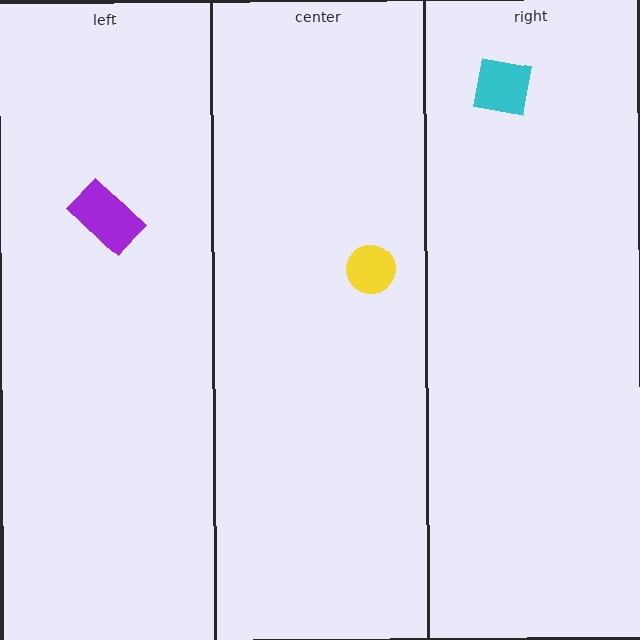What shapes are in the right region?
The cyan square.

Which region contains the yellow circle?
The center region.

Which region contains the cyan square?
The right region.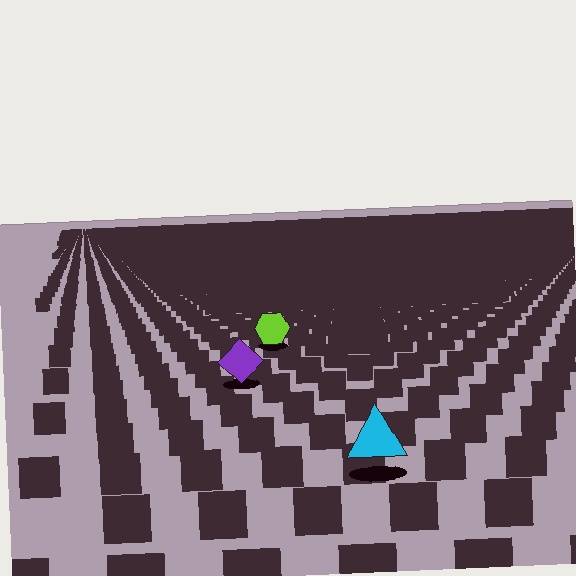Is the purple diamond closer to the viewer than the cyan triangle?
No. The cyan triangle is closer — you can tell from the texture gradient: the ground texture is coarser near it.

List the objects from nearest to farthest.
From nearest to farthest: the cyan triangle, the purple diamond, the lime hexagon.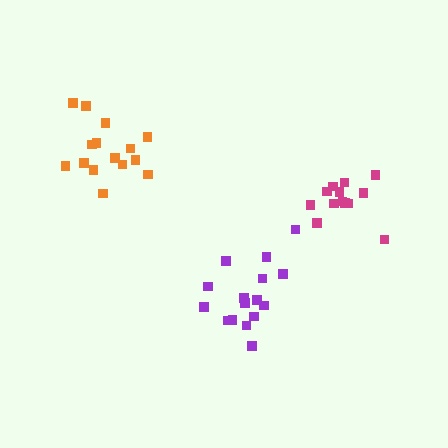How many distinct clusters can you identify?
There are 3 distinct clusters.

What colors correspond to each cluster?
The clusters are colored: purple, orange, magenta.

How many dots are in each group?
Group 1: 16 dots, Group 2: 15 dots, Group 3: 13 dots (44 total).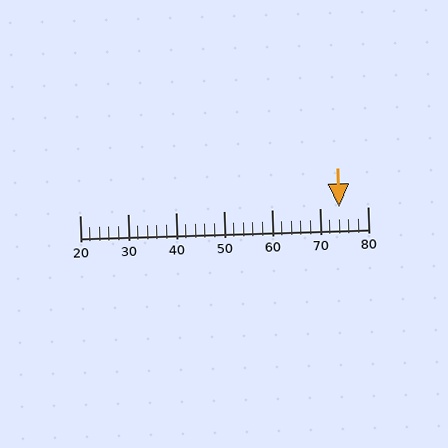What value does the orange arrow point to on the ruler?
The orange arrow points to approximately 74.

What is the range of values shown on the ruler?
The ruler shows values from 20 to 80.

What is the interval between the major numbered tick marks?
The major tick marks are spaced 10 units apart.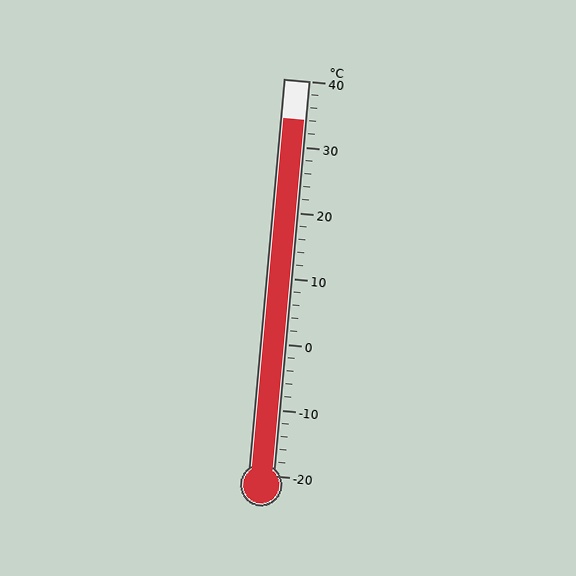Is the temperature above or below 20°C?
The temperature is above 20°C.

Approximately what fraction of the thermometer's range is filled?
The thermometer is filled to approximately 90% of its range.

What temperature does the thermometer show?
The thermometer shows approximately 34°C.